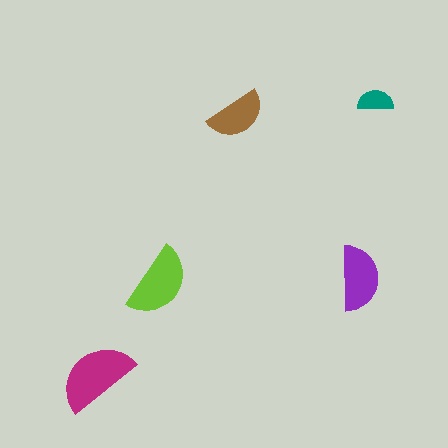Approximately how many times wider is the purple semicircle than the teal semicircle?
About 2 times wider.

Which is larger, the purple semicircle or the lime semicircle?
The lime one.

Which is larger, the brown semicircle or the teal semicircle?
The brown one.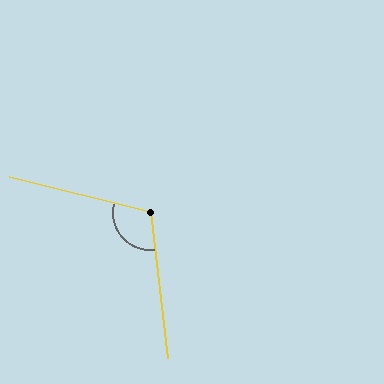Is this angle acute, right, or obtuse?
It is obtuse.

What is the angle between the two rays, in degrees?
Approximately 111 degrees.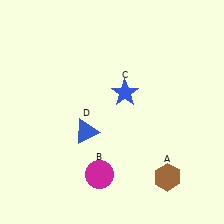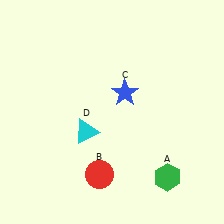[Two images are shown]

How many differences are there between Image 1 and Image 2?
There are 3 differences between the two images.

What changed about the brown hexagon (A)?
In Image 1, A is brown. In Image 2, it changed to green.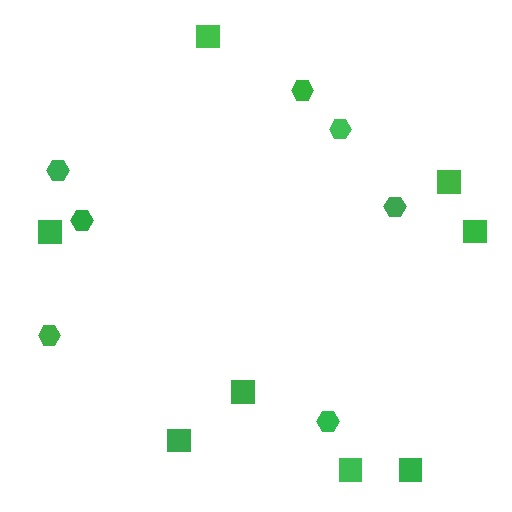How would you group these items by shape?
There are 2 groups: one group of squares (8) and one group of hexagons (7).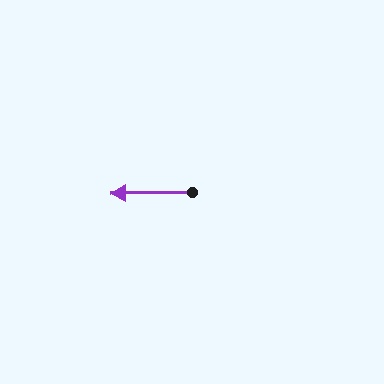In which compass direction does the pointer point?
West.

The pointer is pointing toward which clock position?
Roughly 9 o'clock.